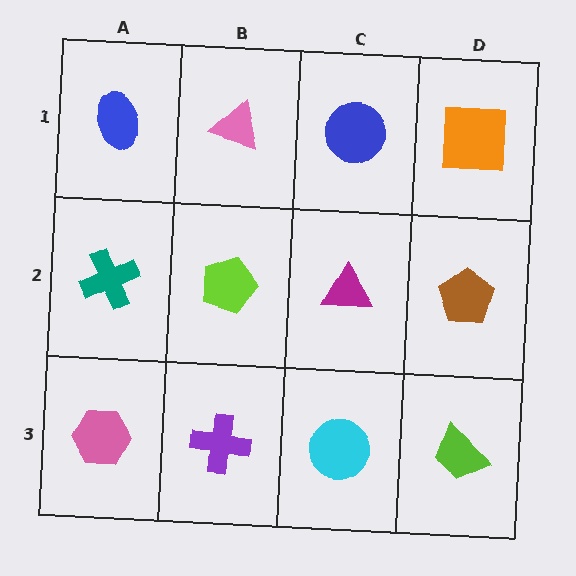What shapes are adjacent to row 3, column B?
A lime pentagon (row 2, column B), a pink hexagon (row 3, column A), a cyan circle (row 3, column C).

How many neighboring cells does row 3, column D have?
2.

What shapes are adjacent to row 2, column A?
A blue ellipse (row 1, column A), a pink hexagon (row 3, column A), a lime pentagon (row 2, column B).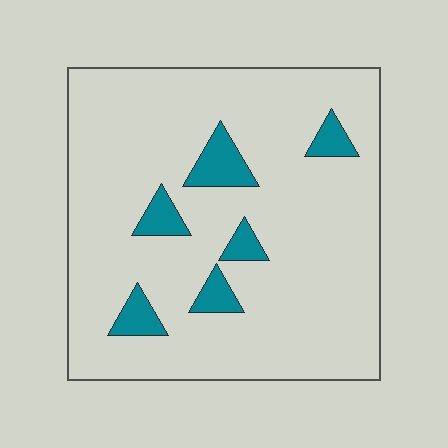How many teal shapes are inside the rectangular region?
6.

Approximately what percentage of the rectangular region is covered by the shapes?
Approximately 10%.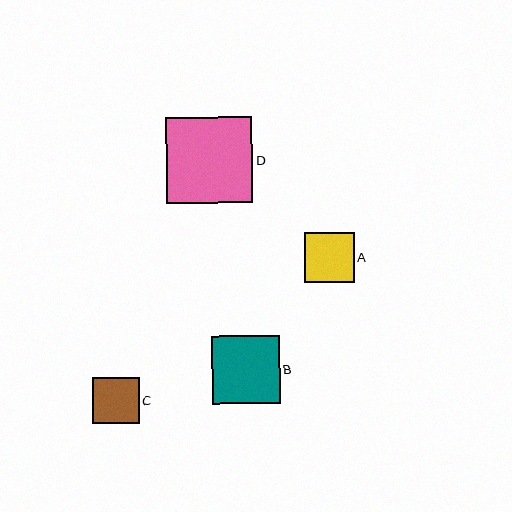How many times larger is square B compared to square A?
Square B is approximately 1.4 times the size of square A.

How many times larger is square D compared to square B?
Square D is approximately 1.3 times the size of square B.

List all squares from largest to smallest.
From largest to smallest: D, B, A, C.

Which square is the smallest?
Square C is the smallest with a size of approximately 47 pixels.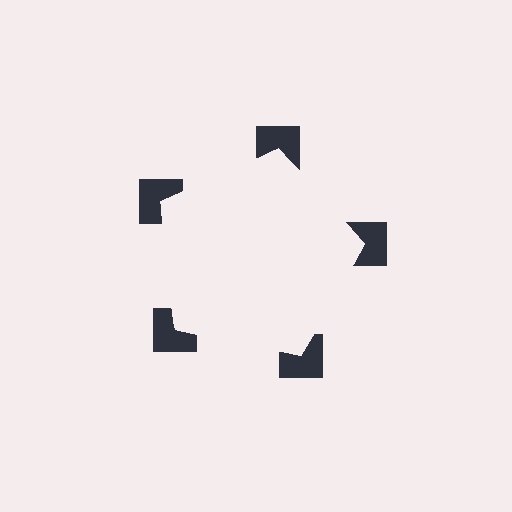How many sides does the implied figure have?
5 sides.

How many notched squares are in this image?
There are 5 — one at each vertex of the illusory pentagon.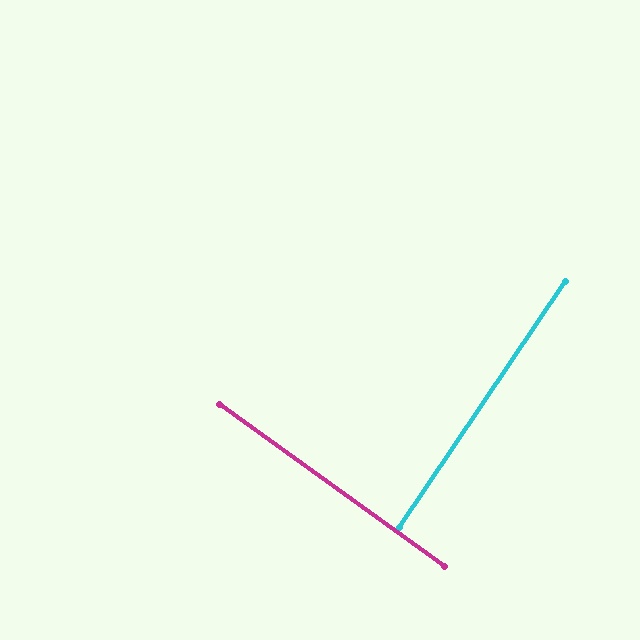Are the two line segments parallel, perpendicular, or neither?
Perpendicular — they meet at approximately 88°.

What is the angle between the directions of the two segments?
Approximately 88 degrees.